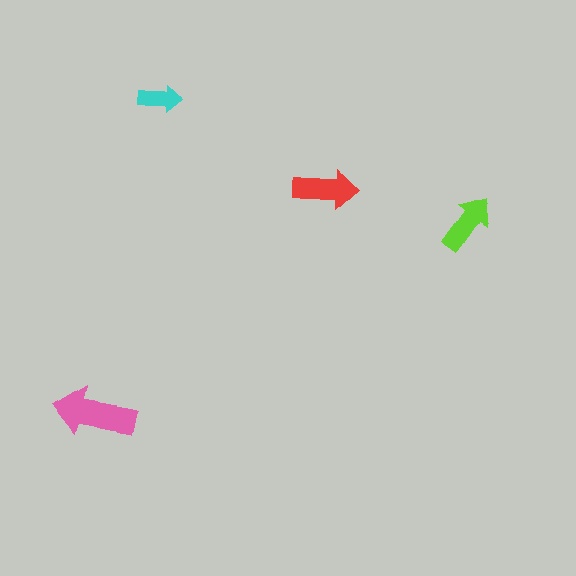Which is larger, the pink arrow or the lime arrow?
The pink one.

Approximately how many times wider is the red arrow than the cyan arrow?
About 1.5 times wider.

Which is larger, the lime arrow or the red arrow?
The red one.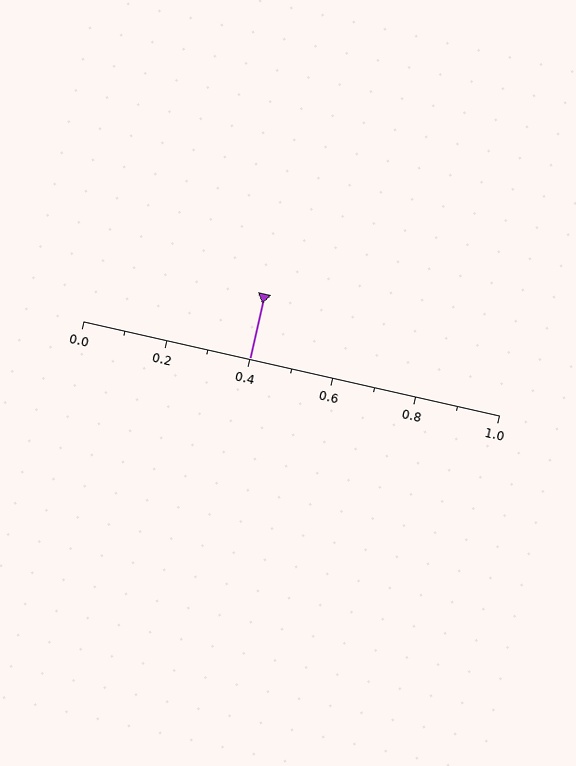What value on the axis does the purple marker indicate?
The marker indicates approximately 0.4.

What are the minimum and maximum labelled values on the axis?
The axis runs from 0.0 to 1.0.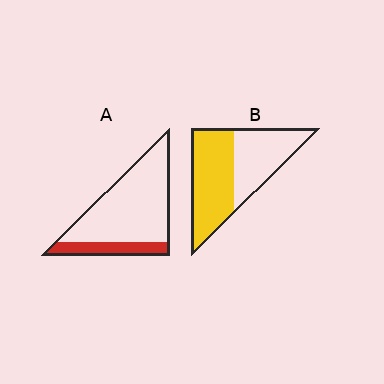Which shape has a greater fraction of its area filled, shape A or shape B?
Shape B.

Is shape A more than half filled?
No.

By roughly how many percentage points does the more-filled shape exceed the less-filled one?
By roughly 35 percentage points (B over A).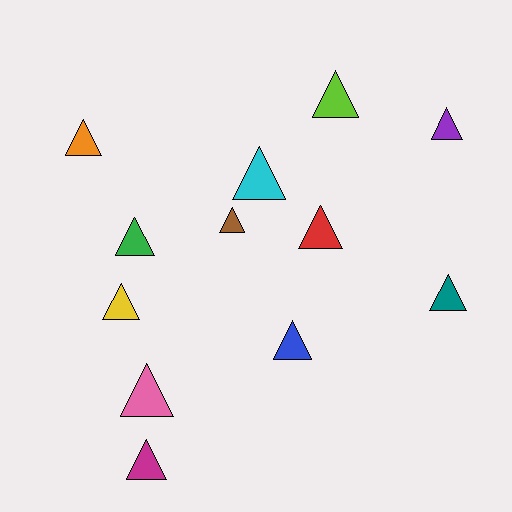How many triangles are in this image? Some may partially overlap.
There are 12 triangles.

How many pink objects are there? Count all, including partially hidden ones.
There is 1 pink object.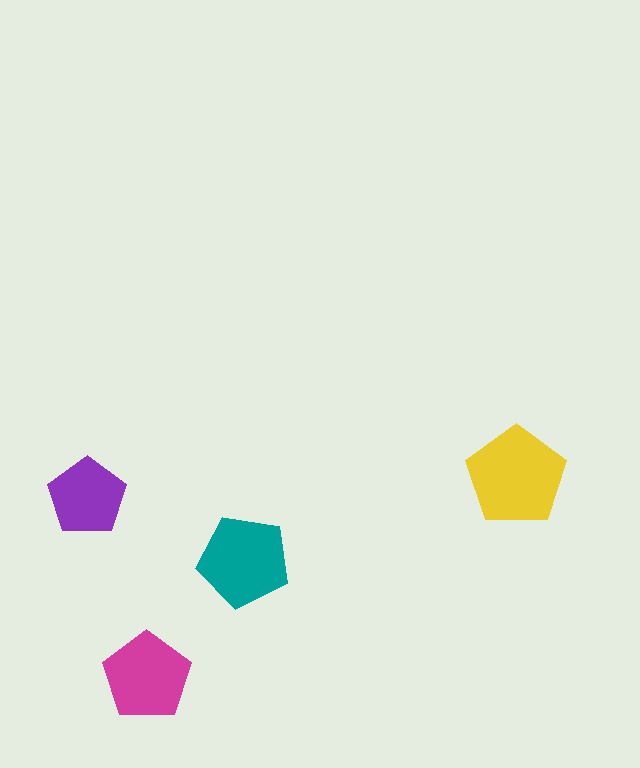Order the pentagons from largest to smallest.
the yellow one, the teal one, the magenta one, the purple one.